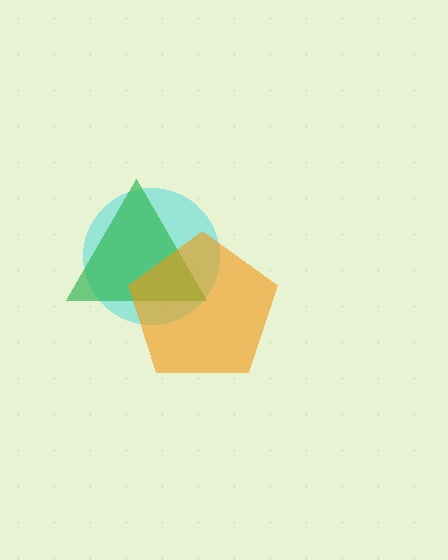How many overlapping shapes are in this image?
There are 3 overlapping shapes in the image.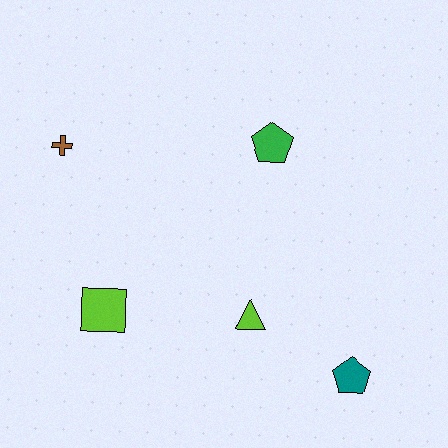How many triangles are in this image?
There is 1 triangle.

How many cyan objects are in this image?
There are no cyan objects.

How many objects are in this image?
There are 5 objects.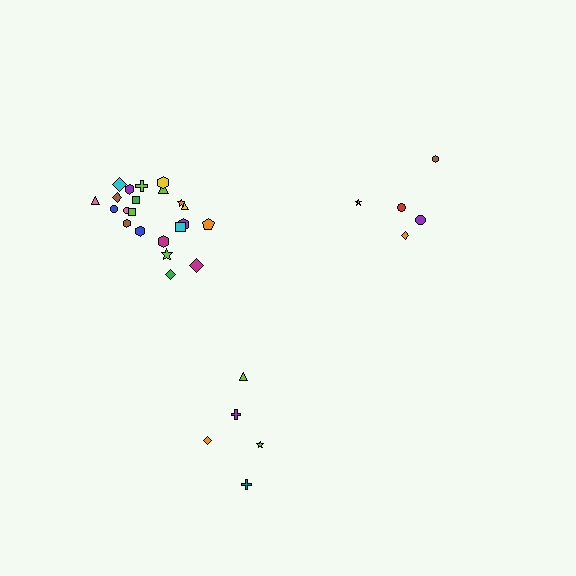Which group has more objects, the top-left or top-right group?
The top-left group.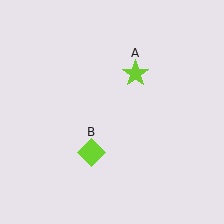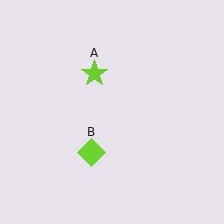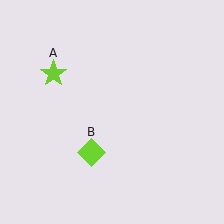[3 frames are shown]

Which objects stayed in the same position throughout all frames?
Lime diamond (object B) remained stationary.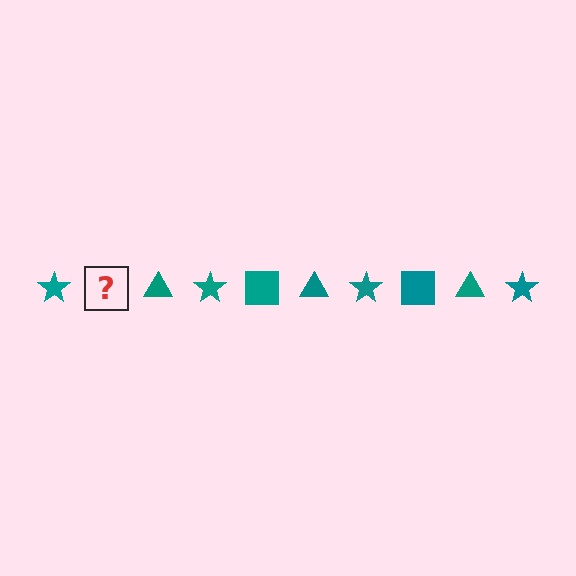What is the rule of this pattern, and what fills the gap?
The rule is that the pattern cycles through star, square, triangle shapes in teal. The gap should be filled with a teal square.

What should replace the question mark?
The question mark should be replaced with a teal square.